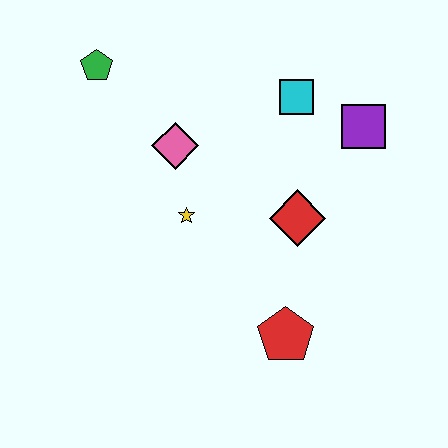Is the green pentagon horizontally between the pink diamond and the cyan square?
No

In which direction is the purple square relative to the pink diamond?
The purple square is to the right of the pink diamond.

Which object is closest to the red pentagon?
The red diamond is closest to the red pentagon.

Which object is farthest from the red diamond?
The green pentagon is farthest from the red diamond.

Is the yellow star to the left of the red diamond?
Yes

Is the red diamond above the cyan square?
No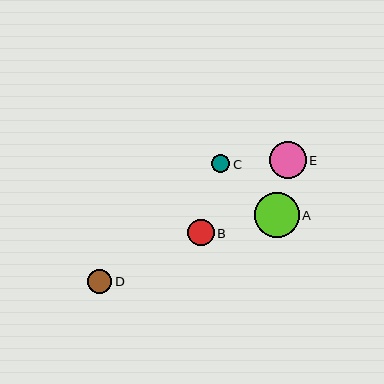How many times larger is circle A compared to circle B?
Circle A is approximately 1.7 times the size of circle B.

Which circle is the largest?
Circle A is the largest with a size of approximately 45 pixels.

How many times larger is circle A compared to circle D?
Circle A is approximately 1.9 times the size of circle D.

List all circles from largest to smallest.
From largest to smallest: A, E, B, D, C.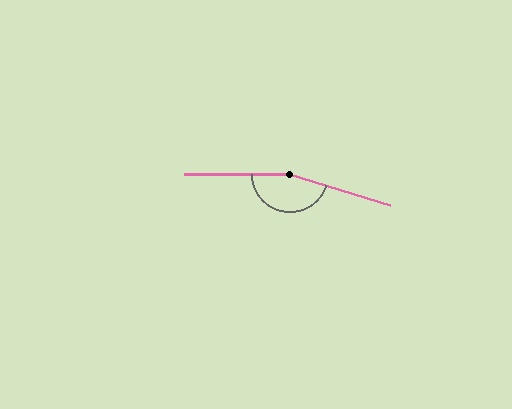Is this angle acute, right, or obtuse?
It is obtuse.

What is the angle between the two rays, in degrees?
Approximately 163 degrees.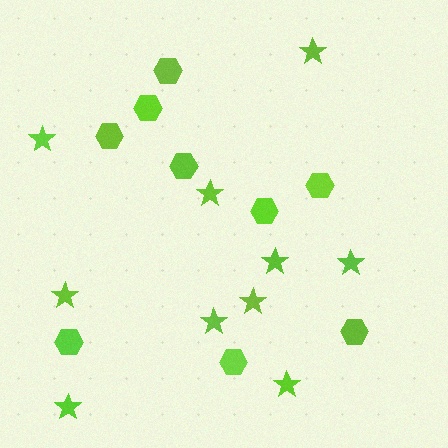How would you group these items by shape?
There are 2 groups: one group of stars (10) and one group of hexagons (9).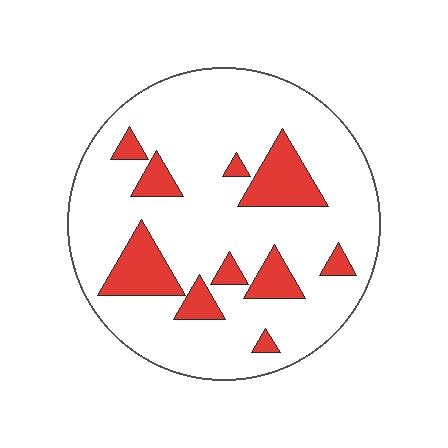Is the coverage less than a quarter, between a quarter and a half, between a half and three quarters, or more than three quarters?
Less than a quarter.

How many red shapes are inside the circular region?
10.